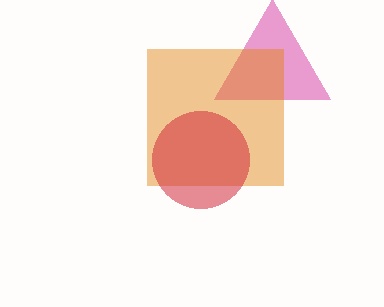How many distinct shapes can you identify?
There are 3 distinct shapes: a magenta triangle, an orange square, a red circle.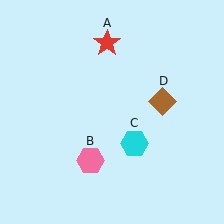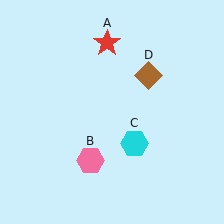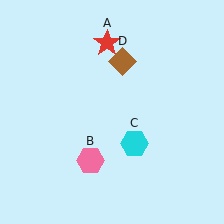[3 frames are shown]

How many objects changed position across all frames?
1 object changed position: brown diamond (object D).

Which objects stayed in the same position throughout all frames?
Red star (object A) and pink hexagon (object B) and cyan hexagon (object C) remained stationary.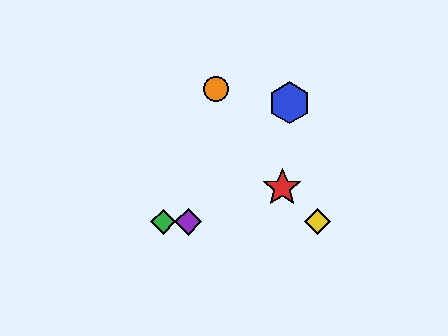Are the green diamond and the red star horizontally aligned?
No, the green diamond is at y≈222 and the red star is at y≈188.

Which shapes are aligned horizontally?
The green diamond, the yellow diamond, the purple diamond are aligned horizontally.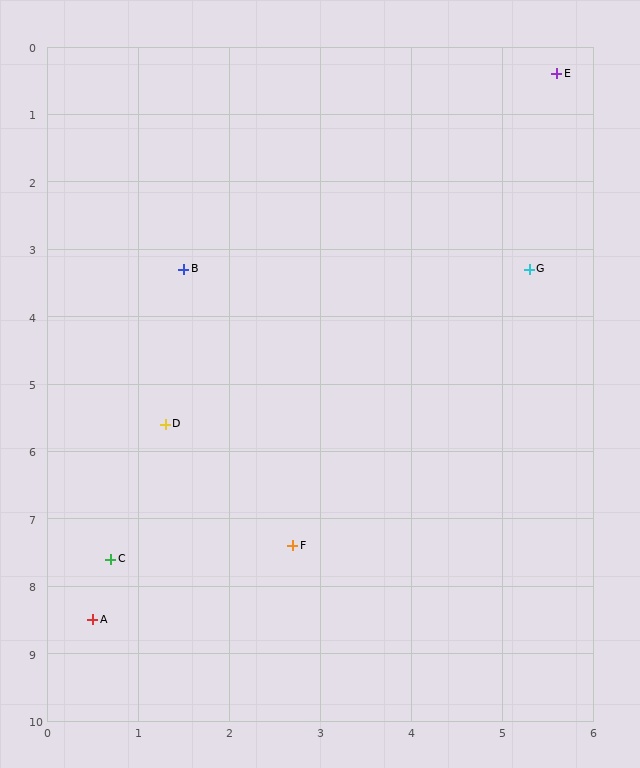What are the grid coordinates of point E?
Point E is at approximately (5.6, 0.4).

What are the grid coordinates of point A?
Point A is at approximately (0.5, 8.5).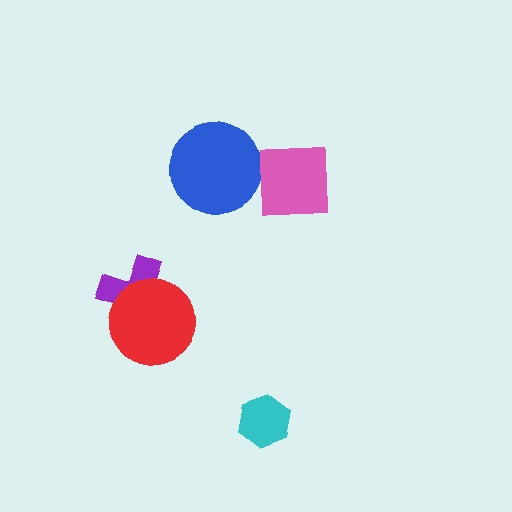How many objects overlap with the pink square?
0 objects overlap with the pink square.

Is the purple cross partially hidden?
Yes, it is partially covered by another shape.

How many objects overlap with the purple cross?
1 object overlaps with the purple cross.